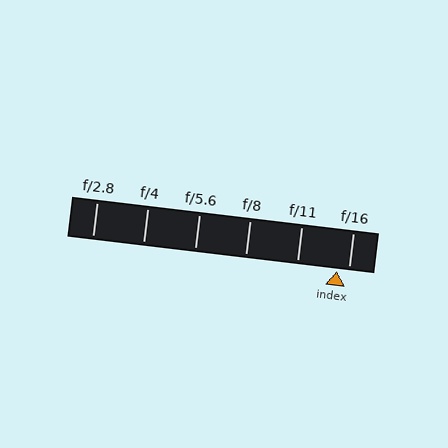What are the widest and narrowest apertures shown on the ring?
The widest aperture shown is f/2.8 and the narrowest is f/16.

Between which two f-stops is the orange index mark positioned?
The index mark is between f/11 and f/16.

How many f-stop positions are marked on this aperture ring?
There are 6 f-stop positions marked.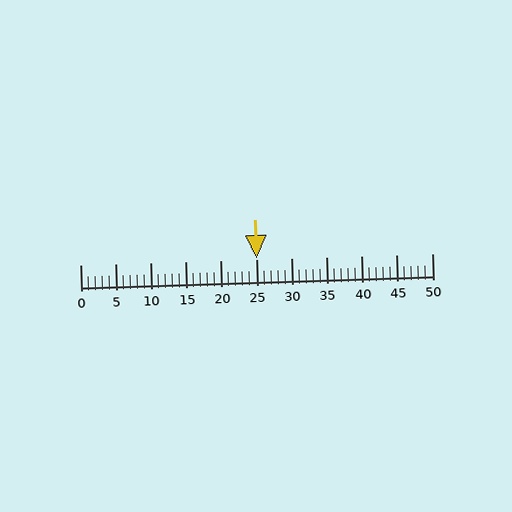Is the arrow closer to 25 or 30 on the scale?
The arrow is closer to 25.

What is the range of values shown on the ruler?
The ruler shows values from 0 to 50.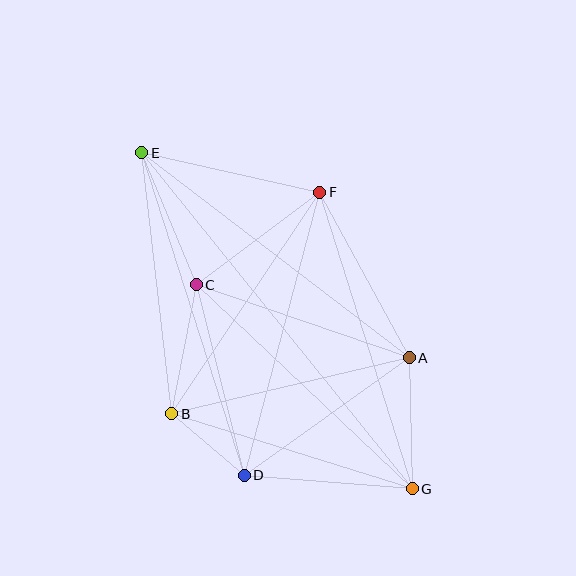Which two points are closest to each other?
Points B and D are closest to each other.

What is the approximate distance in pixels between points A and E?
The distance between A and E is approximately 337 pixels.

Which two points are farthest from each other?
Points E and G are farthest from each other.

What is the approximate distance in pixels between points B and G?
The distance between B and G is approximately 252 pixels.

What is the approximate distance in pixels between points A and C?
The distance between A and C is approximately 226 pixels.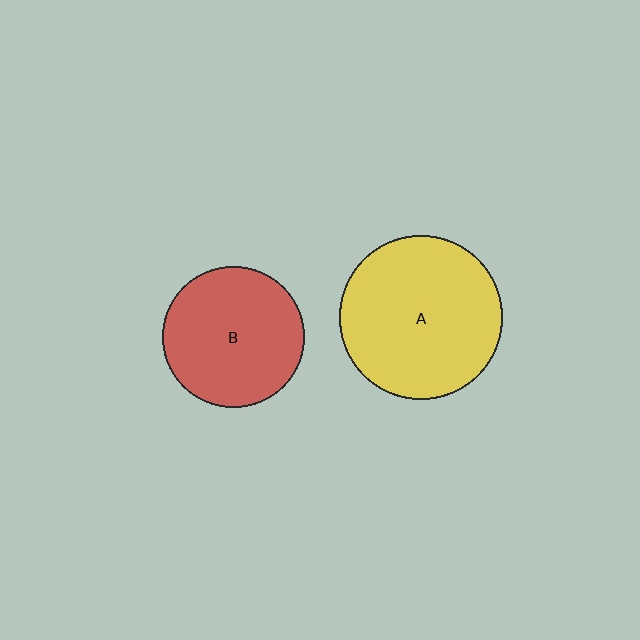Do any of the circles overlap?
No, none of the circles overlap.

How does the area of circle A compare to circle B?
Approximately 1.3 times.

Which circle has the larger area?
Circle A (yellow).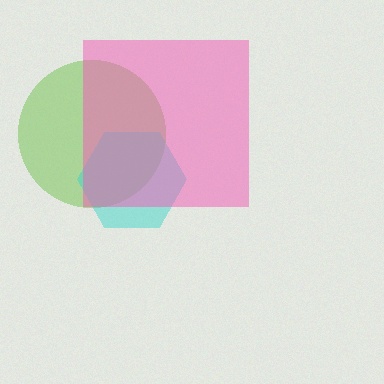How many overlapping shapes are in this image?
There are 3 overlapping shapes in the image.